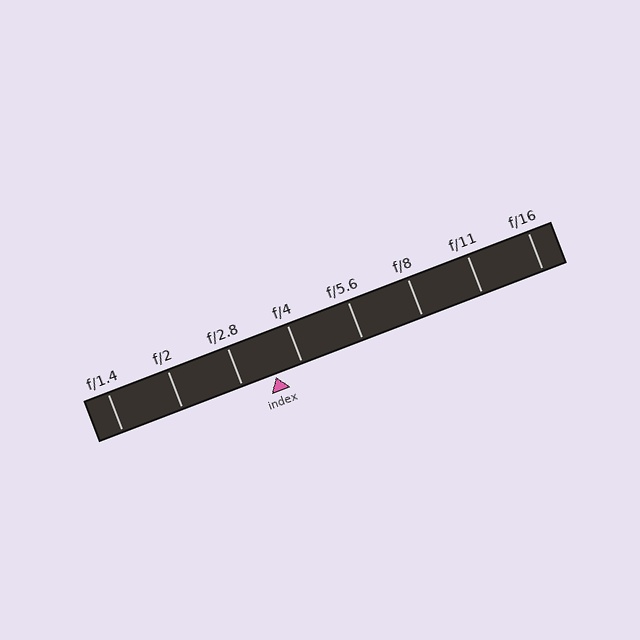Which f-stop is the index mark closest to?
The index mark is closest to f/4.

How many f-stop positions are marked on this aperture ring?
There are 8 f-stop positions marked.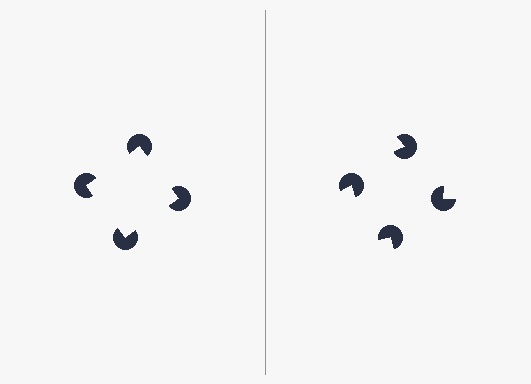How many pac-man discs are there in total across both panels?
8 — 4 on each side.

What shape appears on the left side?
An illusory square.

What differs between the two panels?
The pac-man discs are positioned identically on both sides; only the wedge orientations differ. On the left they align to a square; on the right they are misaligned.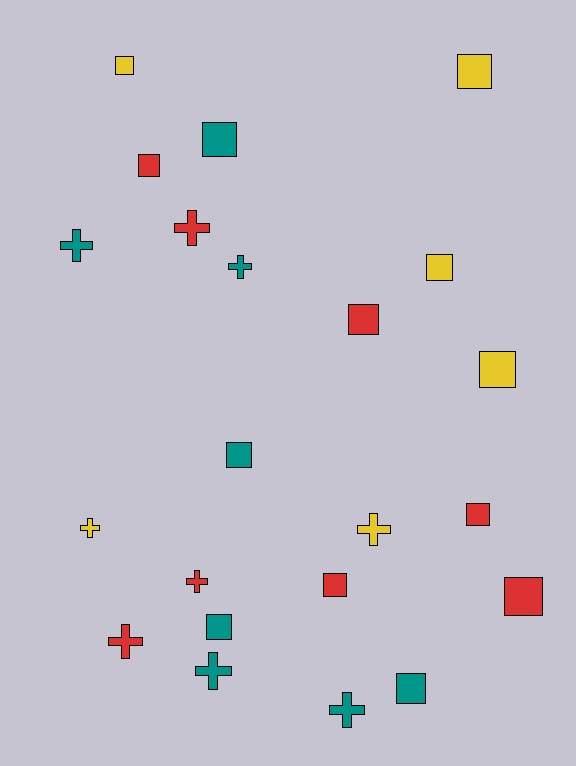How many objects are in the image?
There are 22 objects.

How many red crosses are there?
There are 3 red crosses.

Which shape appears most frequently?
Square, with 13 objects.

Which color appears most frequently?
Teal, with 8 objects.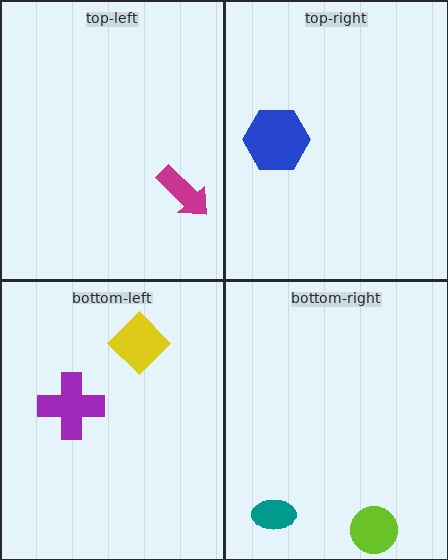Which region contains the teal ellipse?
The bottom-right region.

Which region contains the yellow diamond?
The bottom-left region.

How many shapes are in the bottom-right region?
2.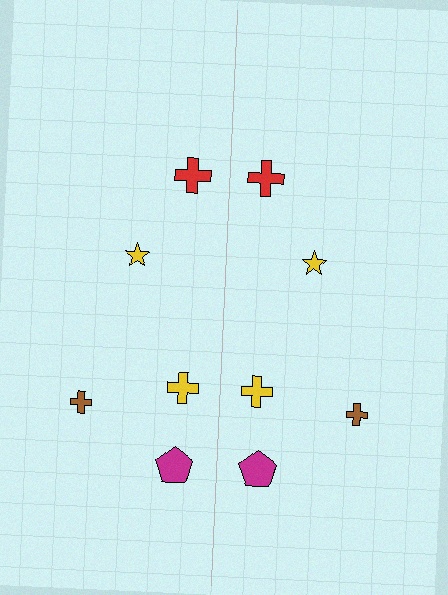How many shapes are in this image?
There are 10 shapes in this image.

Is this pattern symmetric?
Yes, this pattern has bilateral (reflection) symmetry.